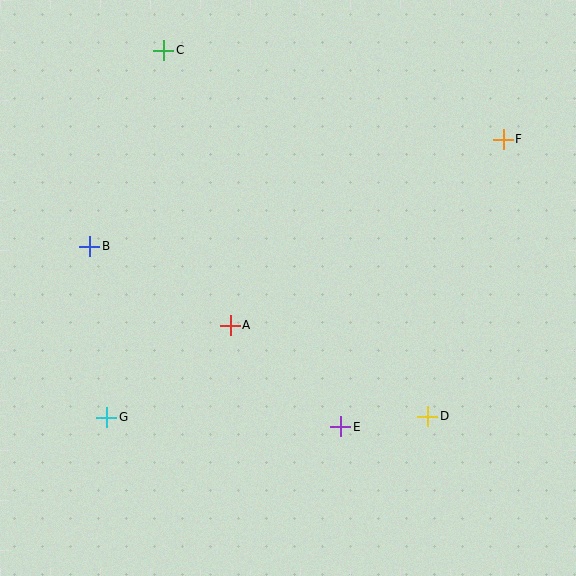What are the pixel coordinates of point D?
Point D is at (428, 416).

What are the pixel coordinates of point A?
Point A is at (230, 325).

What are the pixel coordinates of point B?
Point B is at (90, 246).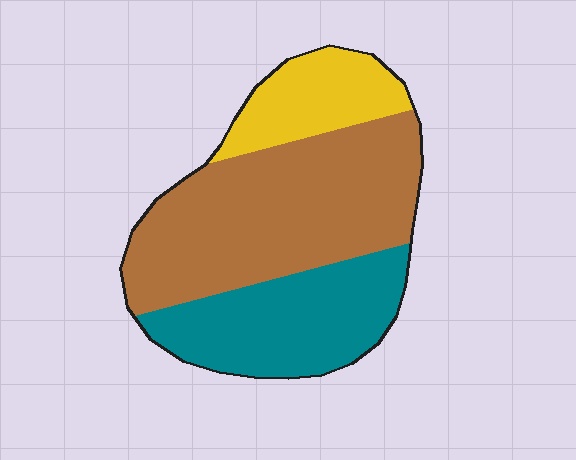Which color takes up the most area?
Brown, at roughly 50%.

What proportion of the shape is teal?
Teal takes up about one third (1/3) of the shape.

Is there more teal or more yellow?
Teal.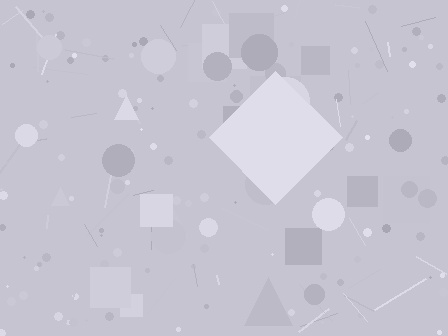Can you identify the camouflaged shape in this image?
The camouflaged shape is a diamond.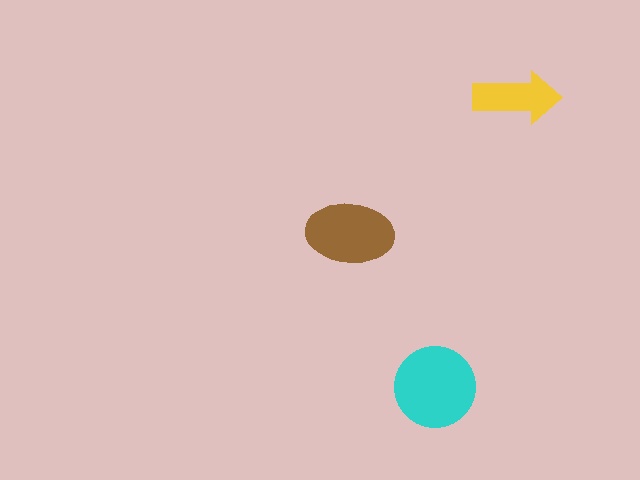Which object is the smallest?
The yellow arrow.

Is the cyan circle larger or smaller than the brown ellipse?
Larger.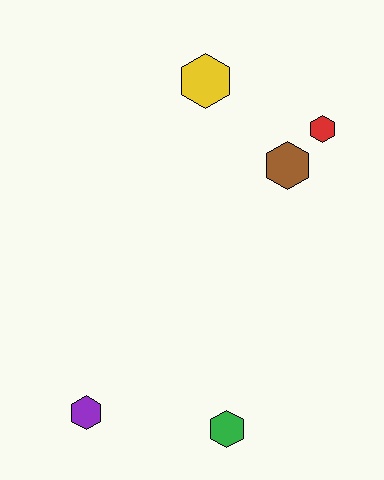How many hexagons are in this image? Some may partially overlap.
There are 5 hexagons.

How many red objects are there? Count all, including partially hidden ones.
There is 1 red object.